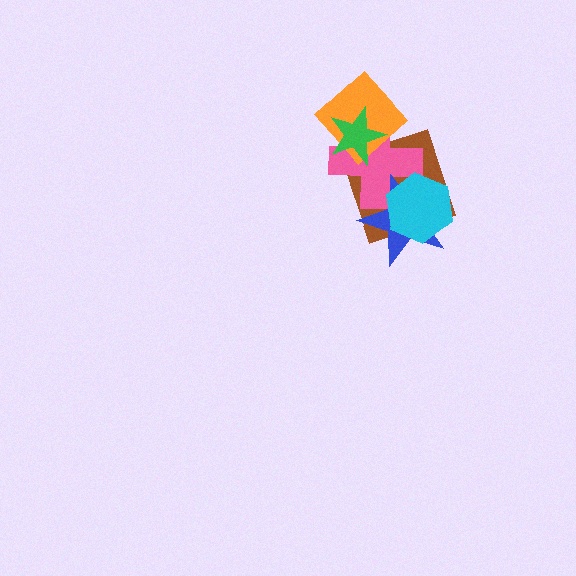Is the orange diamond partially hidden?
Yes, it is partially covered by another shape.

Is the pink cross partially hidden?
Yes, it is partially covered by another shape.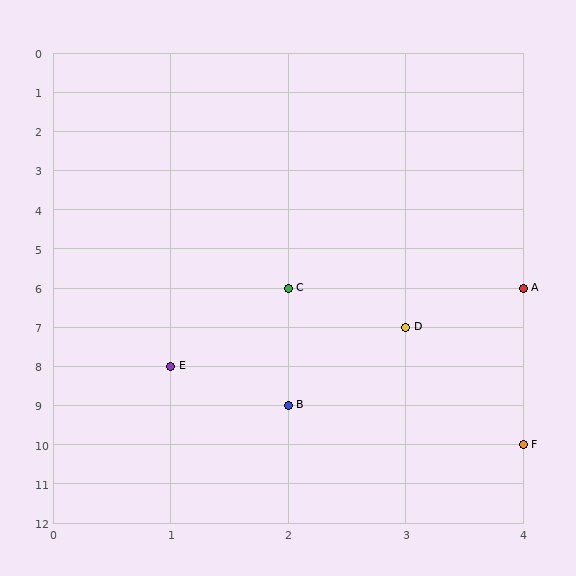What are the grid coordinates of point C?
Point C is at grid coordinates (2, 6).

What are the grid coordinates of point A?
Point A is at grid coordinates (4, 6).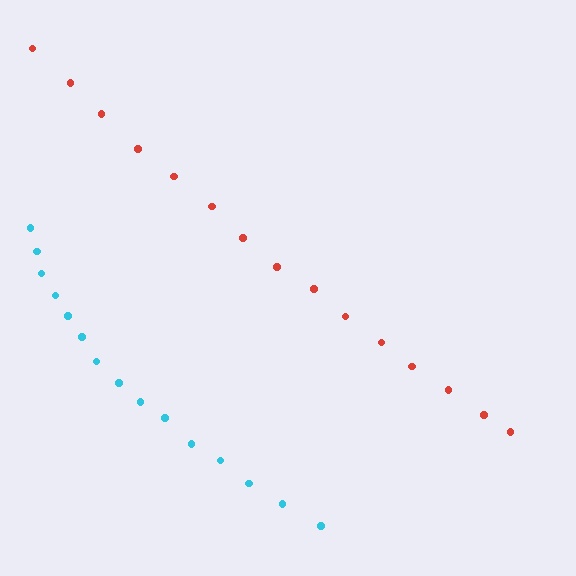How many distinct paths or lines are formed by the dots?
There are 2 distinct paths.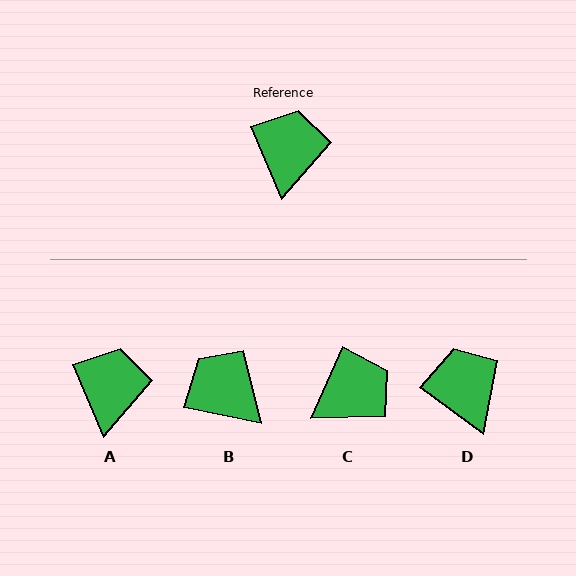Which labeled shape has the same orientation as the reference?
A.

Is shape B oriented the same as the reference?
No, it is off by about 55 degrees.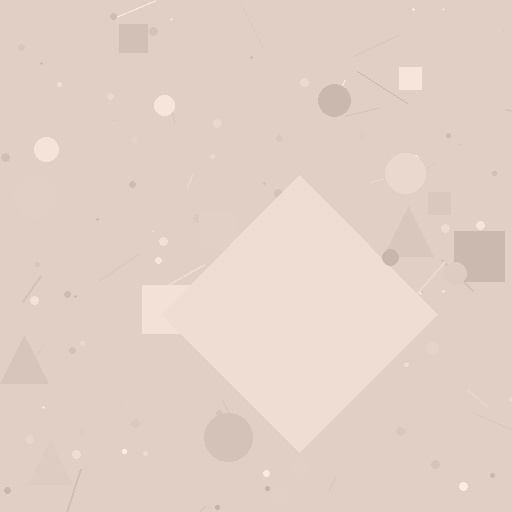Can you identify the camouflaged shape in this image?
The camouflaged shape is a diamond.